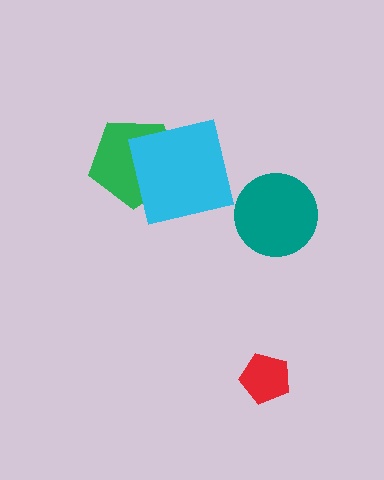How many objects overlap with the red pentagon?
0 objects overlap with the red pentagon.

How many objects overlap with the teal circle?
0 objects overlap with the teal circle.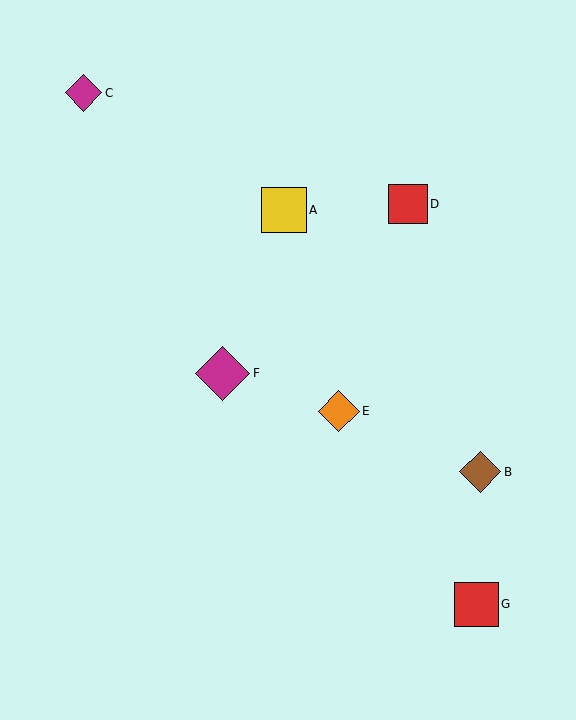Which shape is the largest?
The magenta diamond (labeled F) is the largest.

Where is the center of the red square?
The center of the red square is at (408, 204).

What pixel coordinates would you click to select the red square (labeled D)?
Click at (408, 204) to select the red square D.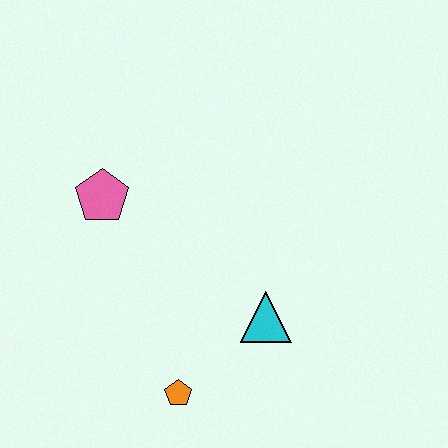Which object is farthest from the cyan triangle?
The pink pentagon is farthest from the cyan triangle.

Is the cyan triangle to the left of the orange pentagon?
No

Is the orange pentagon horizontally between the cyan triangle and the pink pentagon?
Yes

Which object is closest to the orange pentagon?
The cyan triangle is closest to the orange pentagon.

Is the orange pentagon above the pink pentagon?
No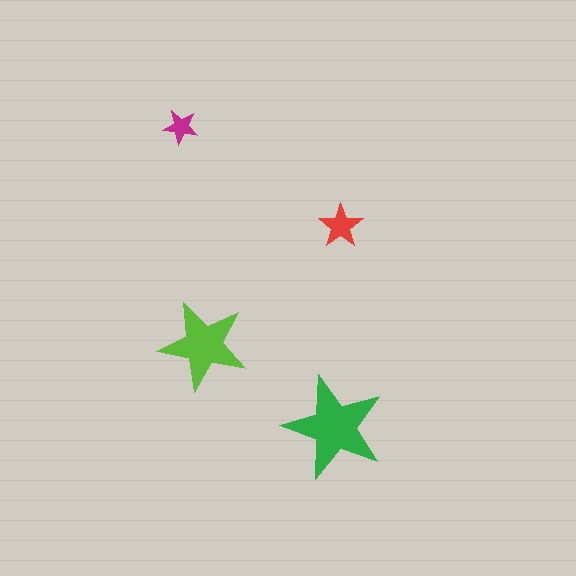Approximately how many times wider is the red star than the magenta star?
About 1.5 times wider.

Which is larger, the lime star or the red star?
The lime one.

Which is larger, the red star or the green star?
The green one.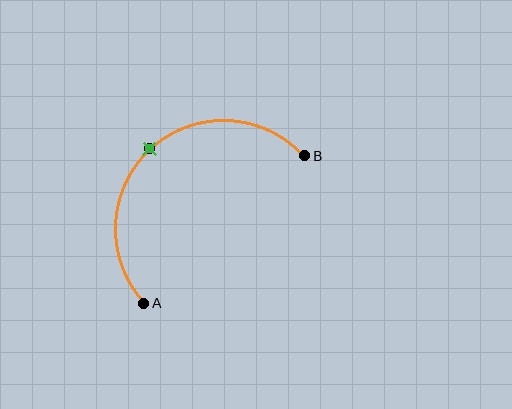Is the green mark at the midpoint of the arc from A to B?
Yes. The green mark lies on the arc at equal arc-length from both A and B — it is the arc midpoint.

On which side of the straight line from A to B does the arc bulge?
The arc bulges above and to the left of the straight line connecting A and B.